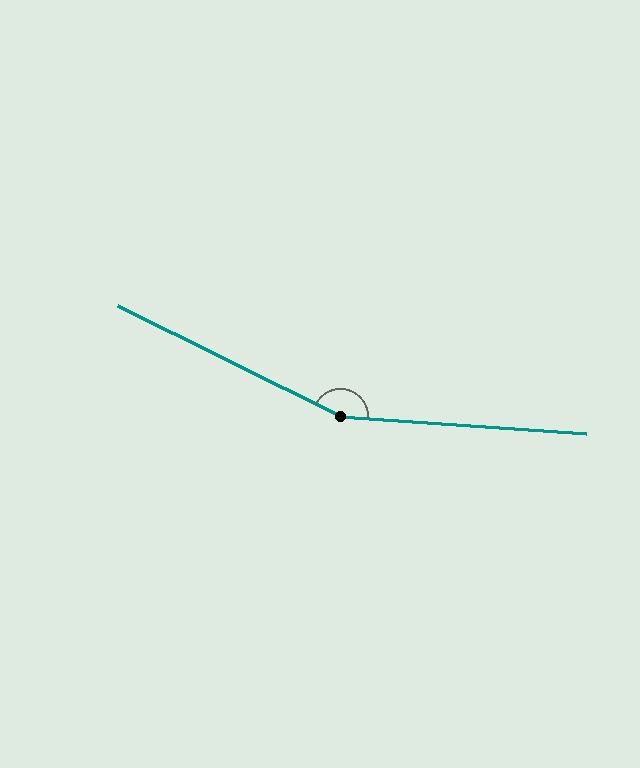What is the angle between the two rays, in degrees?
Approximately 158 degrees.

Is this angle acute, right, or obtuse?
It is obtuse.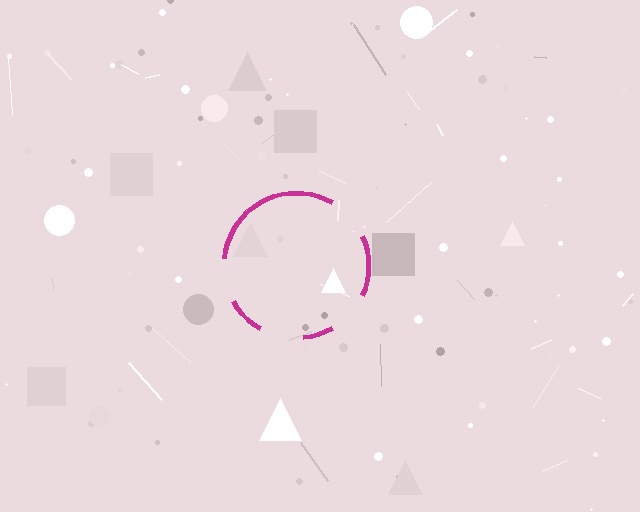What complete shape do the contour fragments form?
The contour fragments form a circle.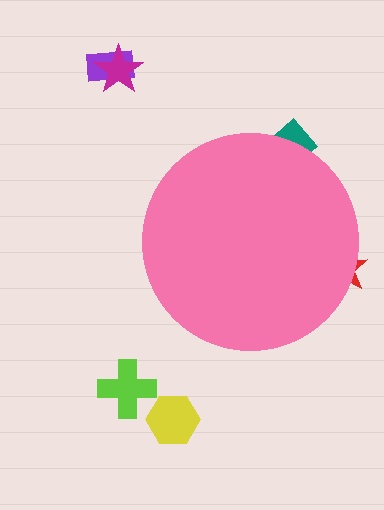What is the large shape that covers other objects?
A pink circle.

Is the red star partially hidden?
Yes, the red star is partially hidden behind the pink circle.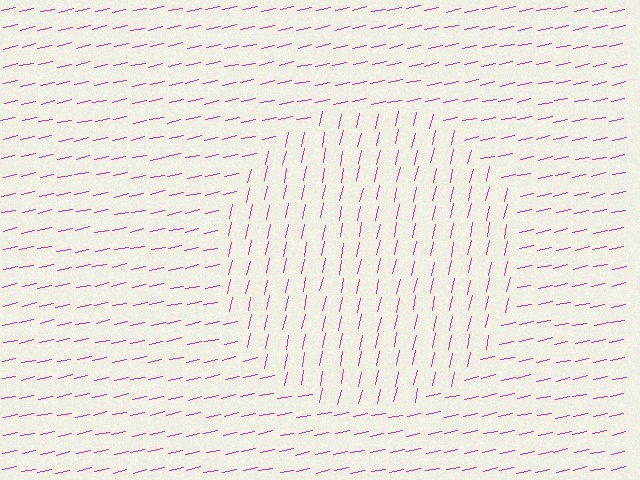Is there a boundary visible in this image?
Yes, there is a texture boundary formed by a change in line orientation.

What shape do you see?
I see a circle.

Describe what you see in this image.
The image is filled with small magenta line segments. A circle region in the image has lines oriented differently from the surrounding lines, creating a visible texture boundary.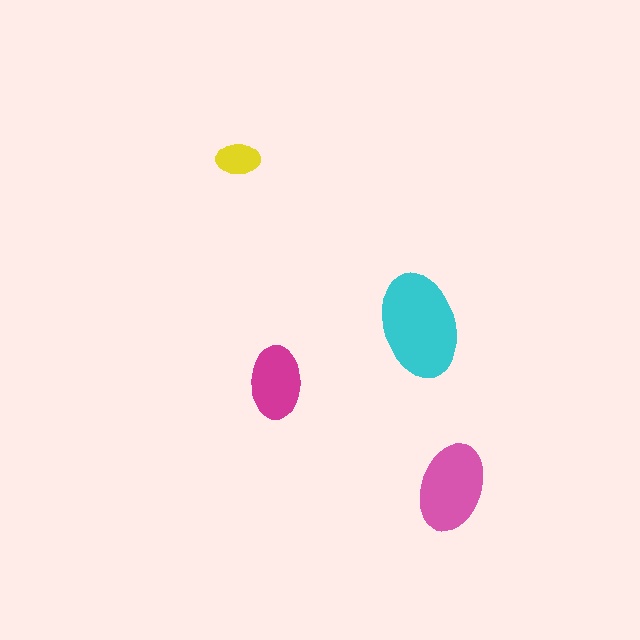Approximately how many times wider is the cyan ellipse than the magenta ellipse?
About 1.5 times wider.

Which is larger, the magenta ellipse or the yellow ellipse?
The magenta one.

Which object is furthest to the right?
The pink ellipse is rightmost.